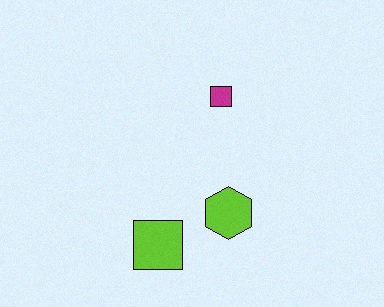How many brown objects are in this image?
There are no brown objects.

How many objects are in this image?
There are 3 objects.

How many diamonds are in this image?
There are no diamonds.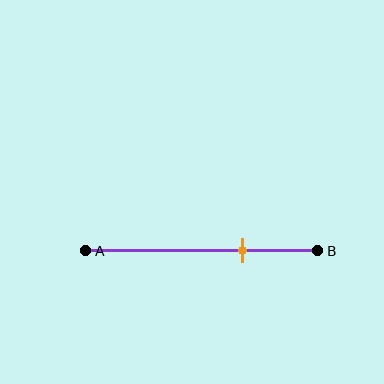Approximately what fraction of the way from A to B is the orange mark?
The orange mark is approximately 70% of the way from A to B.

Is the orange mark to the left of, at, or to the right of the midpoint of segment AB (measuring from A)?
The orange mark is to the right of the midpoint of segment AB.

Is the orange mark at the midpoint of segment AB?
No, the mark is at about 70% from A, not at the 50% midpoint.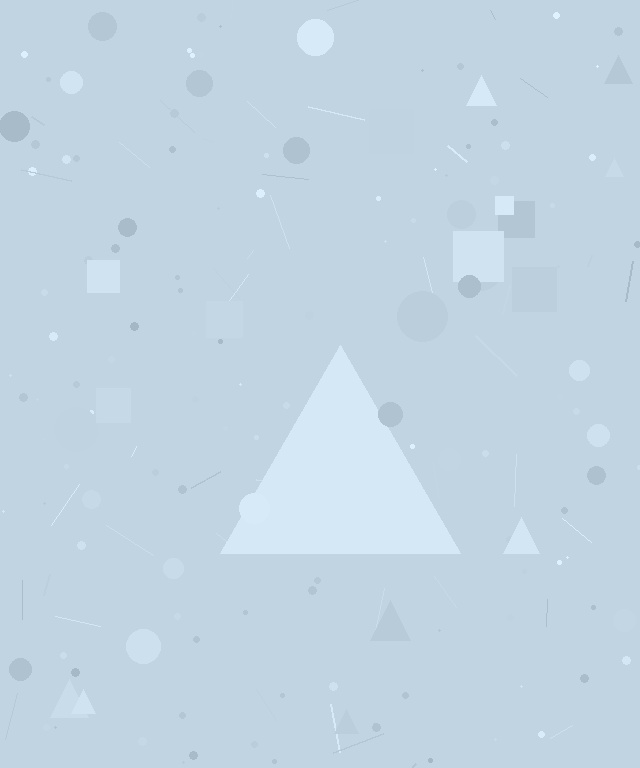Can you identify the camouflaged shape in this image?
The camouflaged shape is a triangle.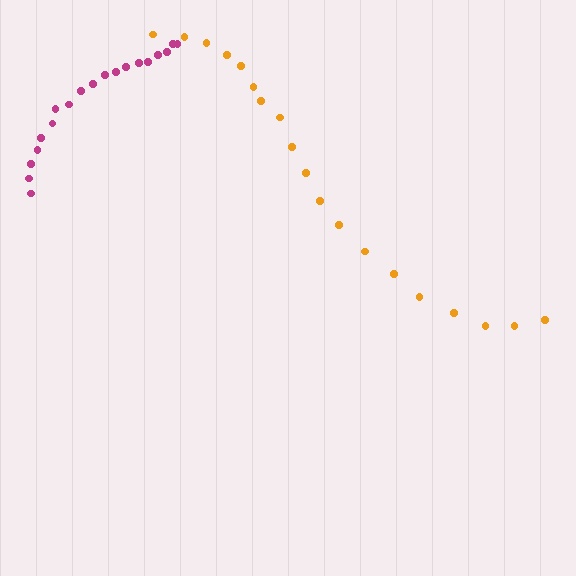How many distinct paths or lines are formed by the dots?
There are 2 distinct paths.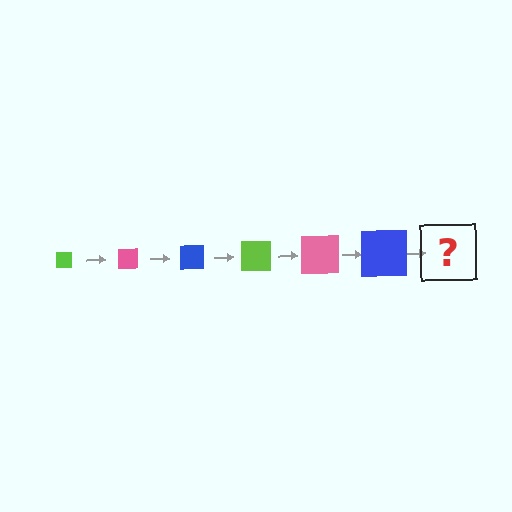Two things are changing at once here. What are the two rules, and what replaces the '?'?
The two rules are that the square grows larger each step and the color cycles through lime, pink, and blue. The '?' should be a lime square, larger than the previous one.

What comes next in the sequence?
The next element should be a lime square, larger than the previous one.